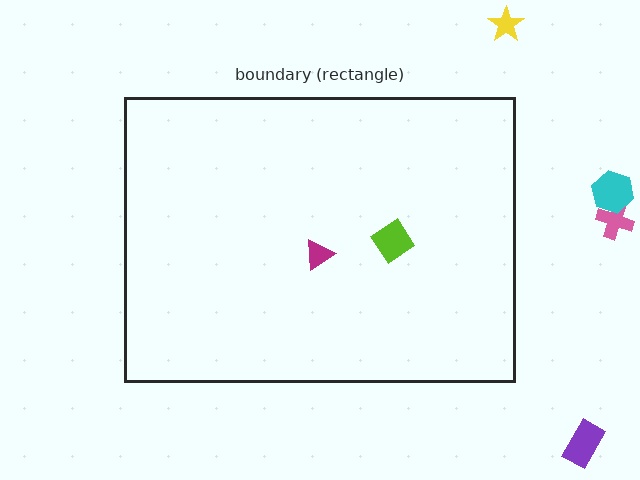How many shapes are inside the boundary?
2 inside, 4 outside.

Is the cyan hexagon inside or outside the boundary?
Outside.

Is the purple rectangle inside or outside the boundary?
Outside.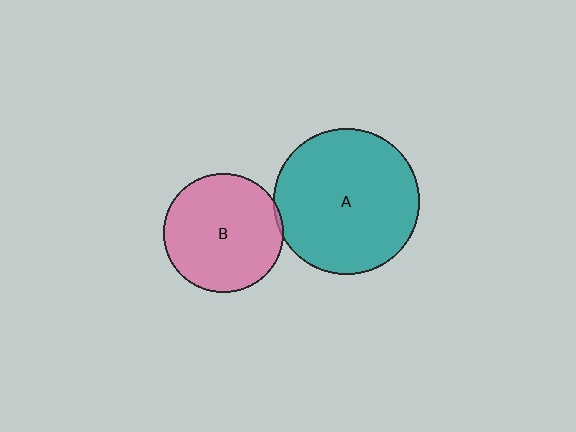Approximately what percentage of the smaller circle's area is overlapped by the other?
Approximately 5%.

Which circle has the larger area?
Circle A (teal).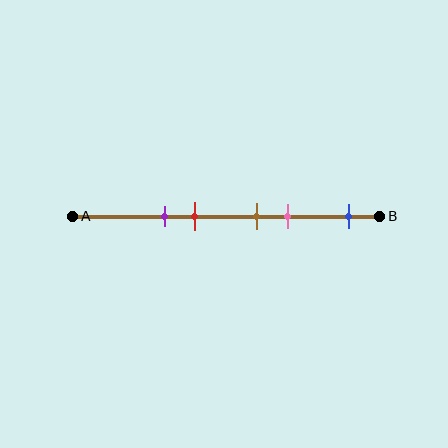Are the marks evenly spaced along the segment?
No, the marks are not evenly spaced.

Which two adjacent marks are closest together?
The brown and pink marks are the closest adjacent pair.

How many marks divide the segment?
There are 5 marks dividing the segment.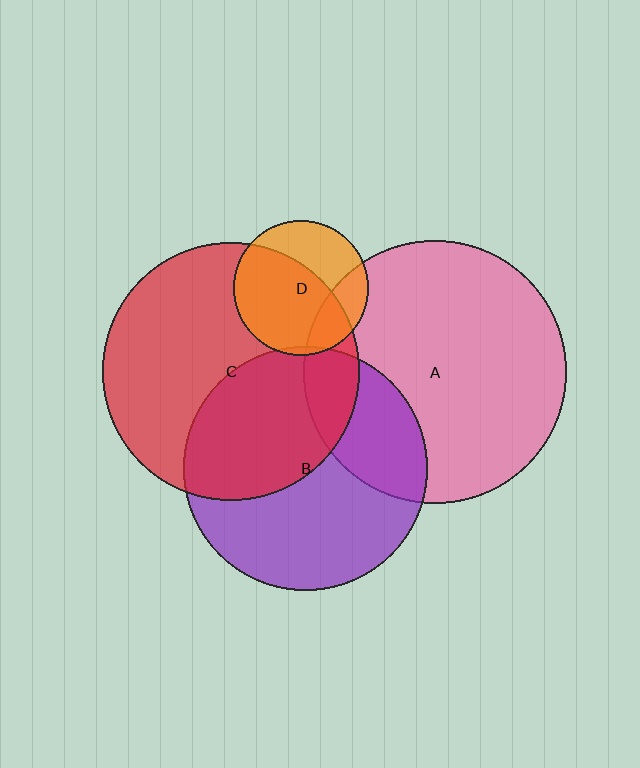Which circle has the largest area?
Circle A (pink).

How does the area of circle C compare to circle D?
Approximately 3.6 times.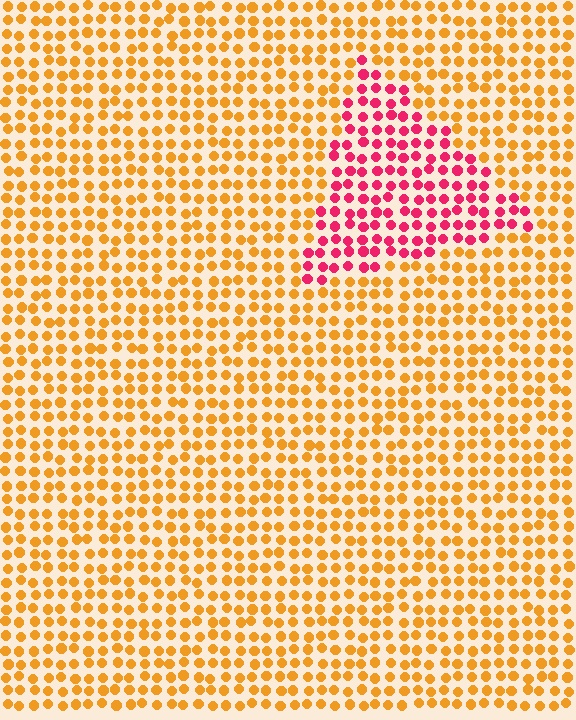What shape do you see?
I see a triangle.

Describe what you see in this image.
The image is filled with small orange elements in a uniform arrangement. A triangle-shaped region is visible where the elements are tinted to a slightly different hue, forming a subtle color boundary.